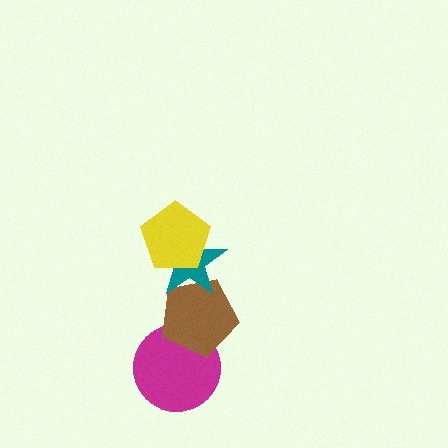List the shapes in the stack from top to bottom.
From top to bottom: the yellow pentagon, the teal star, the brown pentagon, the magenta circle.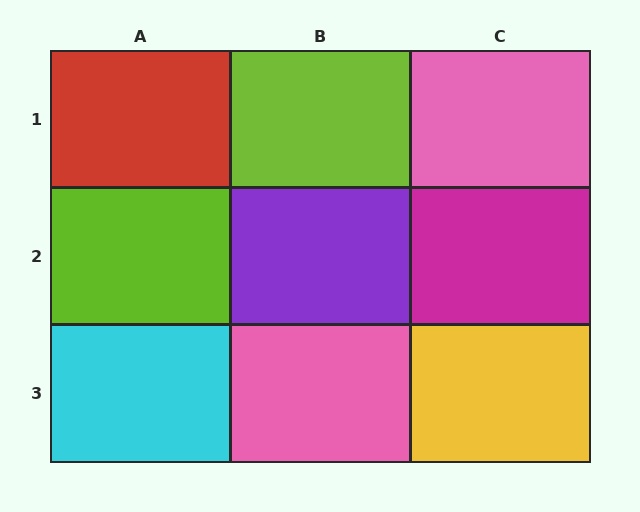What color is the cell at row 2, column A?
Lime.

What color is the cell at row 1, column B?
Lime.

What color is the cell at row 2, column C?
Magenta.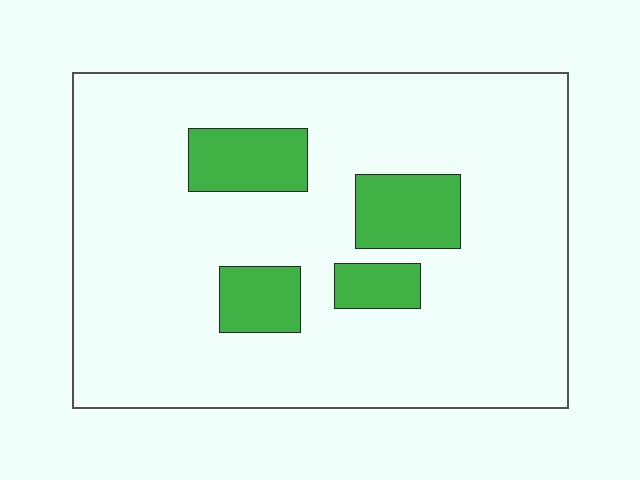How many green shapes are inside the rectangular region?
4.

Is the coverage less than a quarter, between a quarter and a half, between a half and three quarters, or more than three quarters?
Less than a quarter.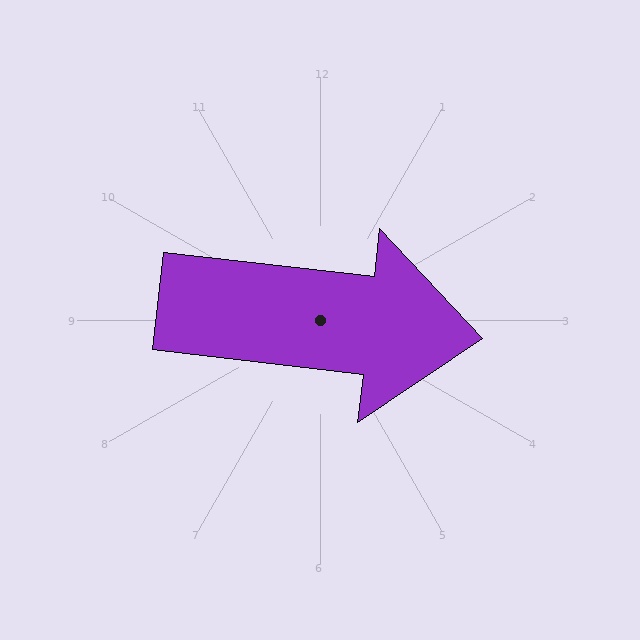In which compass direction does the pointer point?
East.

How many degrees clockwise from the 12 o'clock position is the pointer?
Approximately 97 degrees.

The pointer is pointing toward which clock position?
Roughly 3 o'clock.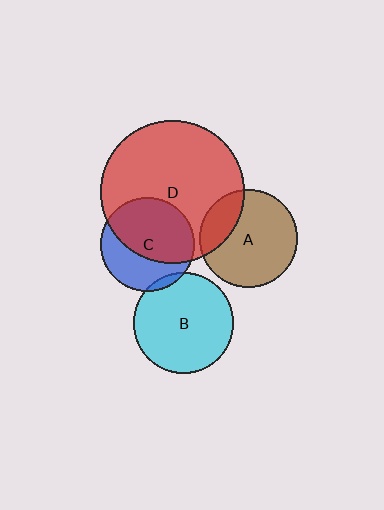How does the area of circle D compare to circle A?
Approximately 2.2 times.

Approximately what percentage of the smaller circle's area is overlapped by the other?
Approximately 60%.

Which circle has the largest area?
Circle D (red).